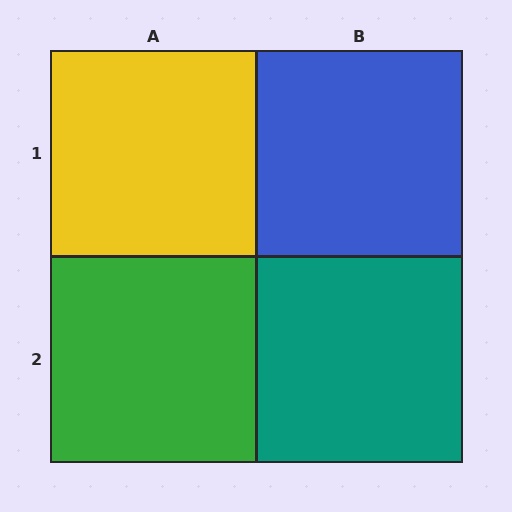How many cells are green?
1 cell is green.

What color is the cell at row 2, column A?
Green.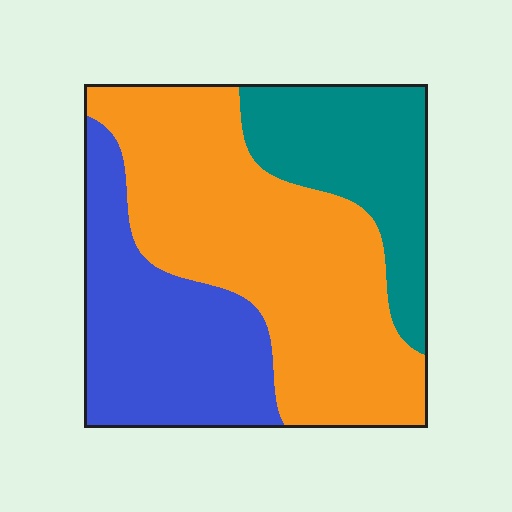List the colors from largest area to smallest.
From largest to smallest: orange, blue, teal.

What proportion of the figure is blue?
Blue takes up about one quarter (1/4) of the figure.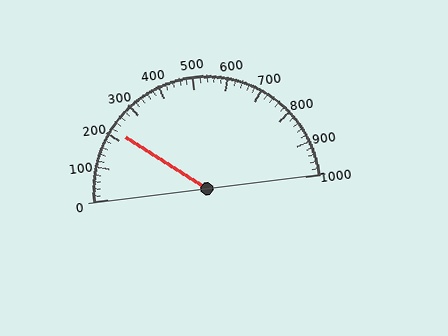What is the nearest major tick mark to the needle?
The nearest major tick mark is 200.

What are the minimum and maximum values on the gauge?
The gauge ranges from 0 to 1000.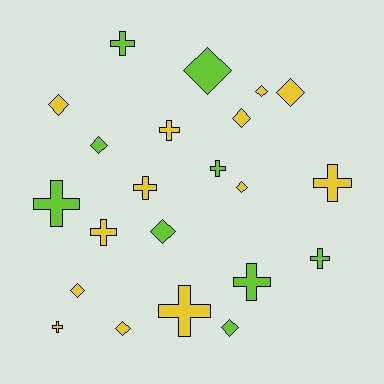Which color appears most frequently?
Yellow, with 13 objects.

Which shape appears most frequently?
Diamond, with 11 objects.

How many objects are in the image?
There are 22 objects.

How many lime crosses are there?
There are 5 lime crosses.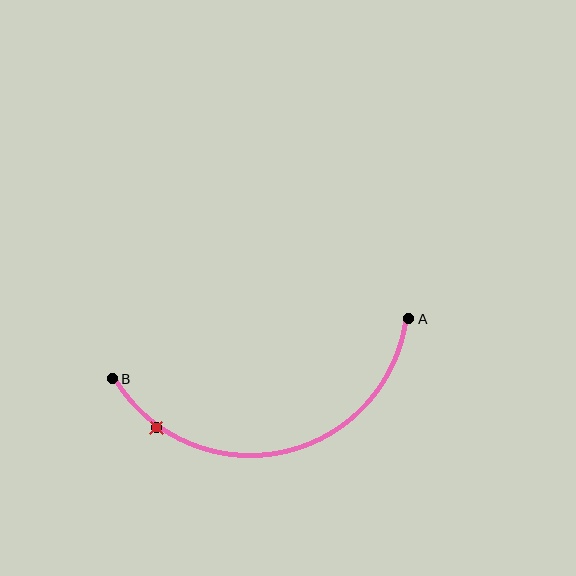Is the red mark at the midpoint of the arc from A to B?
No. The red mark lies on the arc but is closer to endpoint B. The arc midpoint would be at the point on the curve equidistant along the arc from both A and B.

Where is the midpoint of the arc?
The arc midpoint is the point on the curve farthest from the straight line joining A and B. It sits below that line.